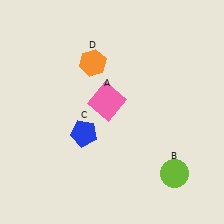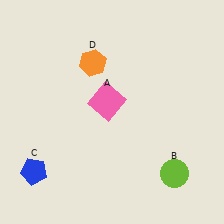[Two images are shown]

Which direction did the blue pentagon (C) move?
The blue pentagon (C) moved left.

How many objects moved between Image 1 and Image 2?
1 object moved between the two images.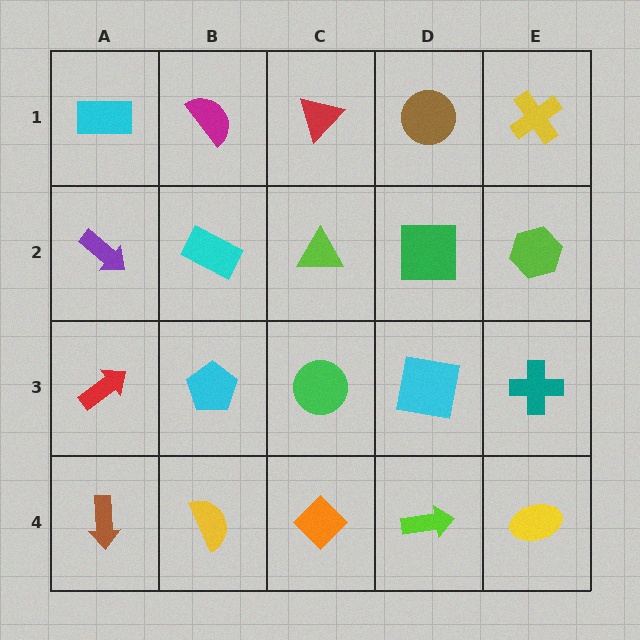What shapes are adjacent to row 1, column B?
A cyan rectangle (row 2, column B), a cyan rectangle (row 1, column A), a red triangle (row 1, column C).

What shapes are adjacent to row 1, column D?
A green square (row 2, column D), a red triangle (row 1, column C), a yellow cross (row 1, column E).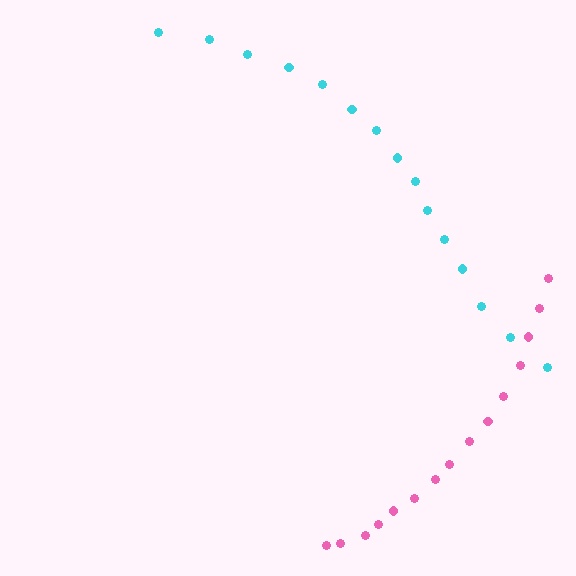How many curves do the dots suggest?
There are 2 distinct paths.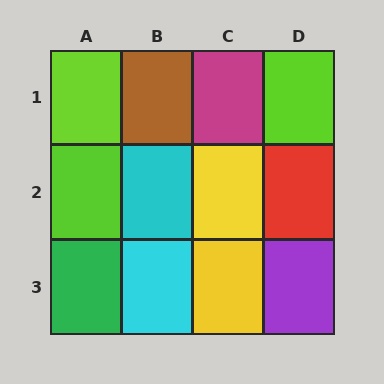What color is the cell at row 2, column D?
Red.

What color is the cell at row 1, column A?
Lime.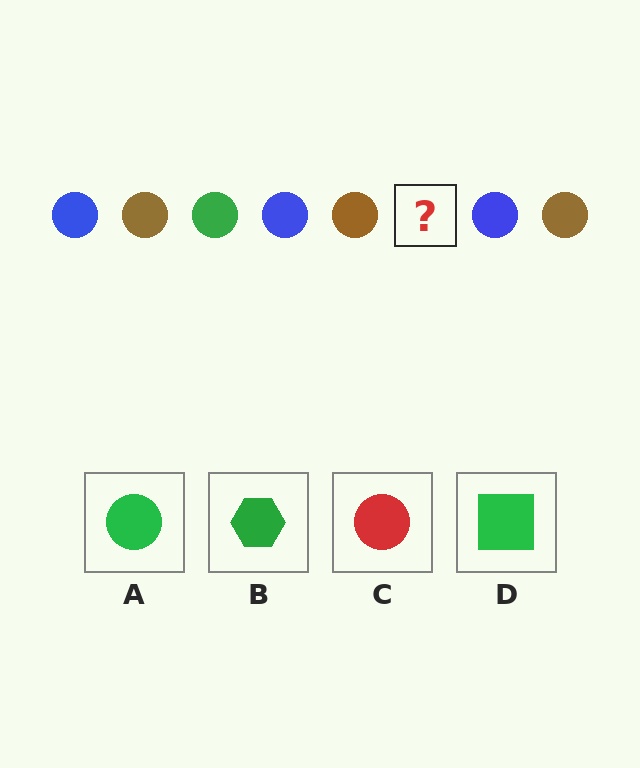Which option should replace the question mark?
Option A.